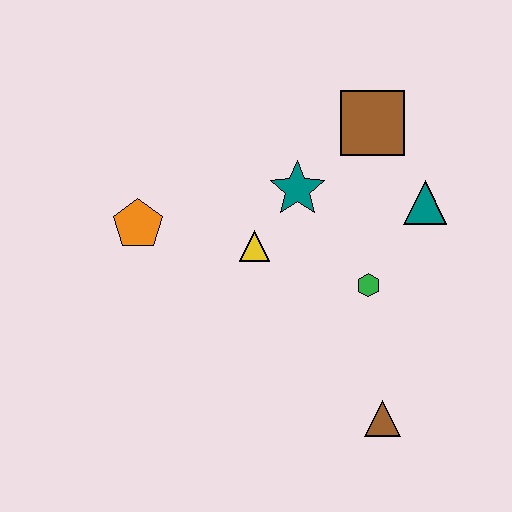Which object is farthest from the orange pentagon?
The brown triangle is farthest from the orange pentagon.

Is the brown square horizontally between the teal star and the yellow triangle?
No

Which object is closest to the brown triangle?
The green hexagon is closest to the brown triangle.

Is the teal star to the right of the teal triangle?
No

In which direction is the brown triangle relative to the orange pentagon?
The brown triangle is to the right of the orange pentagon.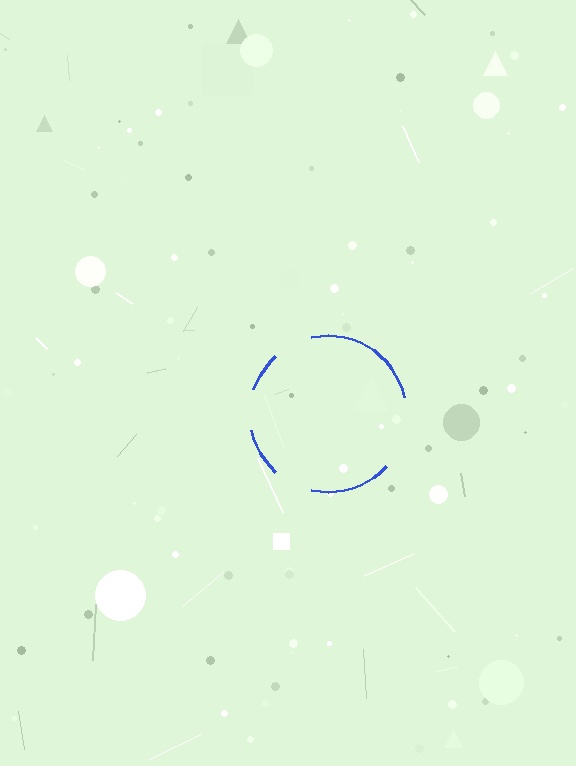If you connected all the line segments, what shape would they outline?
They would outline a circle.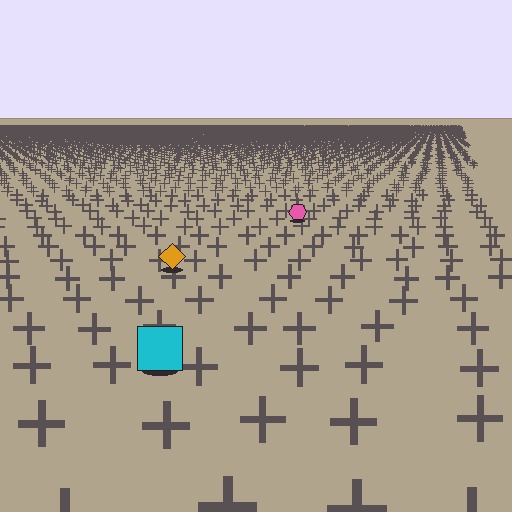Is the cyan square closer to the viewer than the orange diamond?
Yes. The cyan square is closer — you can tell from the texture gradient: the ground texture is coarser near it.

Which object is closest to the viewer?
The cyan square is closest. The texture marks near it are larger and more spread out.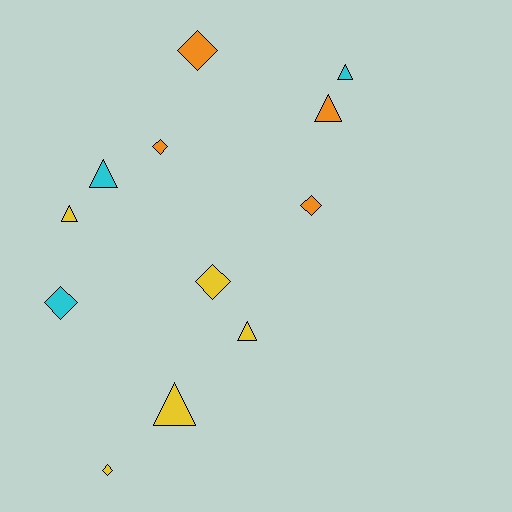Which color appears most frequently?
Yellow, with 5 objects.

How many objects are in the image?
There are 12 objects.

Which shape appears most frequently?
Diamond, with 6 objects.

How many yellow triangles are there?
There are 3 yellow triangles.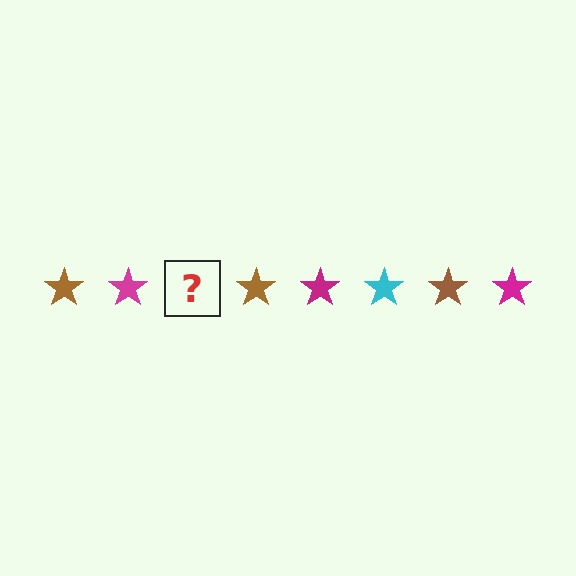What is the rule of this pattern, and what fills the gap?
The rule is that the pattern cycles through brown, magenta, cyan stars. The gap should be filled with a cyan star.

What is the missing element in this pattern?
The missing element is a cyan star.